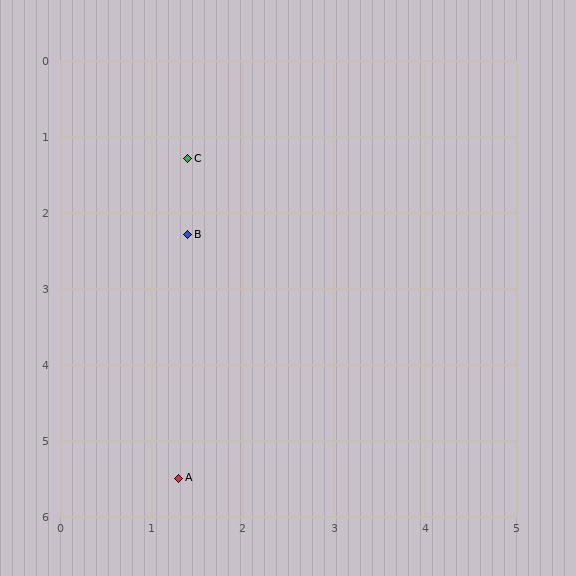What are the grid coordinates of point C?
Point C is at approximately (1.4, 1.3).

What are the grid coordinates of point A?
Point A is at approximately (1.3, 5.5).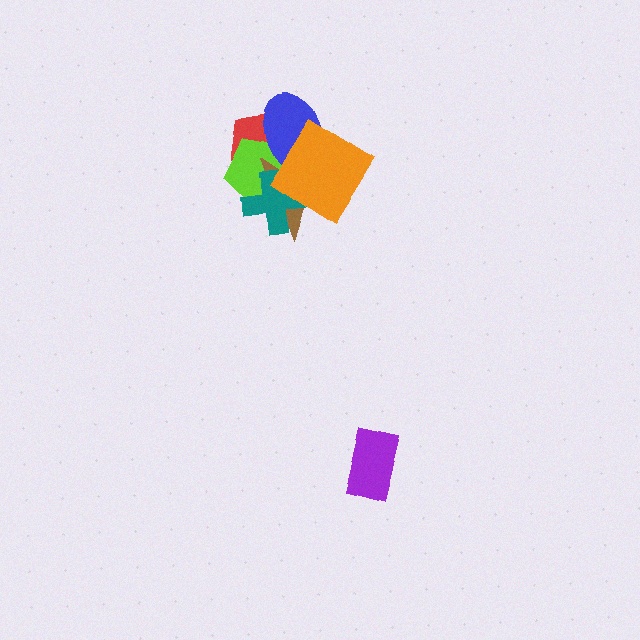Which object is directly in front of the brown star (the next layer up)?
The teal cross is directly in front of the brown star.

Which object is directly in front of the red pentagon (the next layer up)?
The lime pentagon is directly in front of the red pentagon.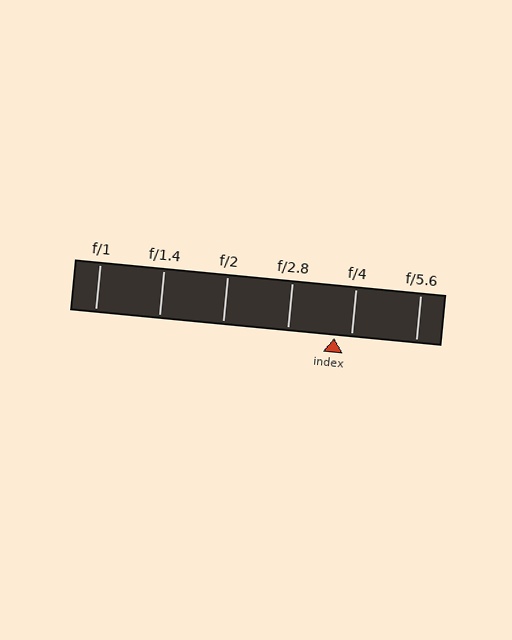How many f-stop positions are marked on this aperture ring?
There are 6 f-stop positions marked.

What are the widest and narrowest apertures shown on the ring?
The widest aperture shown is f/1 and the narrowest is f/5.6.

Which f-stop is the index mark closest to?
The index mark is closest to f/4.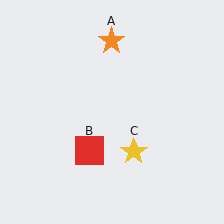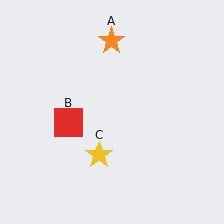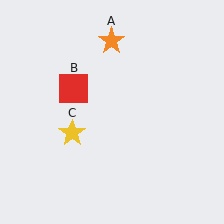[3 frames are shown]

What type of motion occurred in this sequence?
The red square (object B), yellow star (object C) rotated clockwise around the center of the scene.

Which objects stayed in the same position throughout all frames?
Orange star (object A) remained stationary.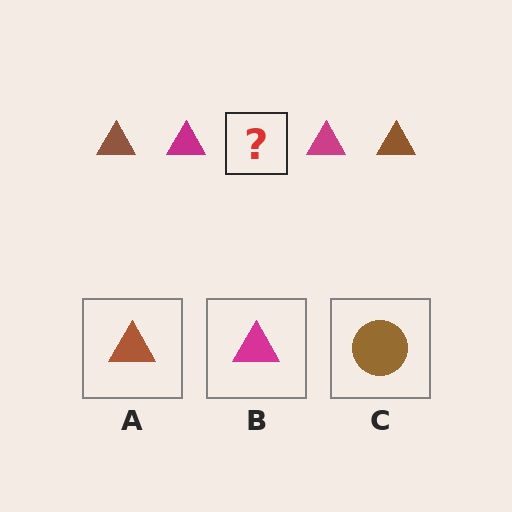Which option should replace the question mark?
Option A.